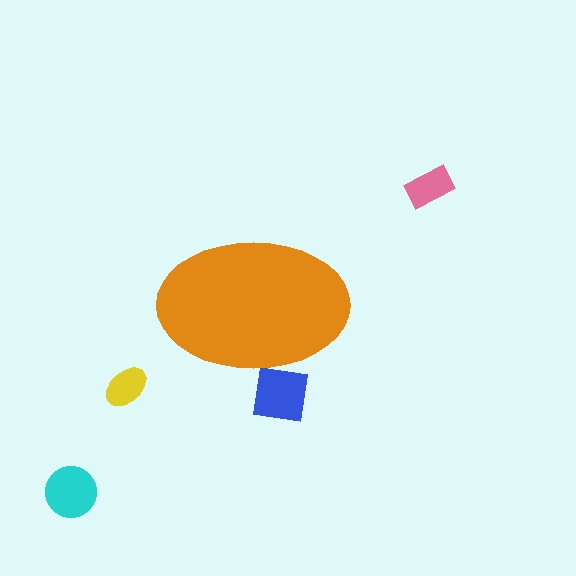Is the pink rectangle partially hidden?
No, the pink rectangle is fully visible.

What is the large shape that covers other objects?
An orange ellipse.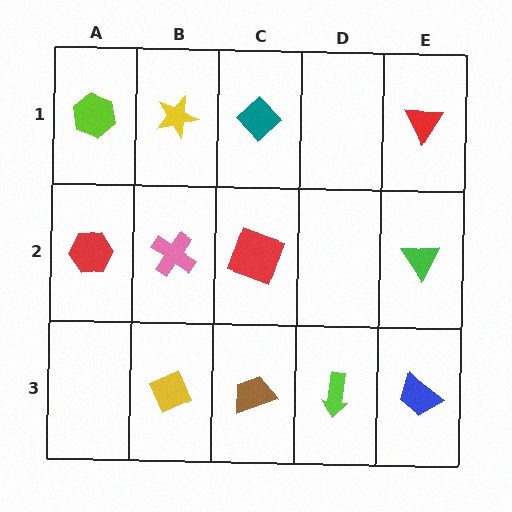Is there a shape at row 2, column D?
No, that cell is empty.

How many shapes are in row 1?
4 shapes.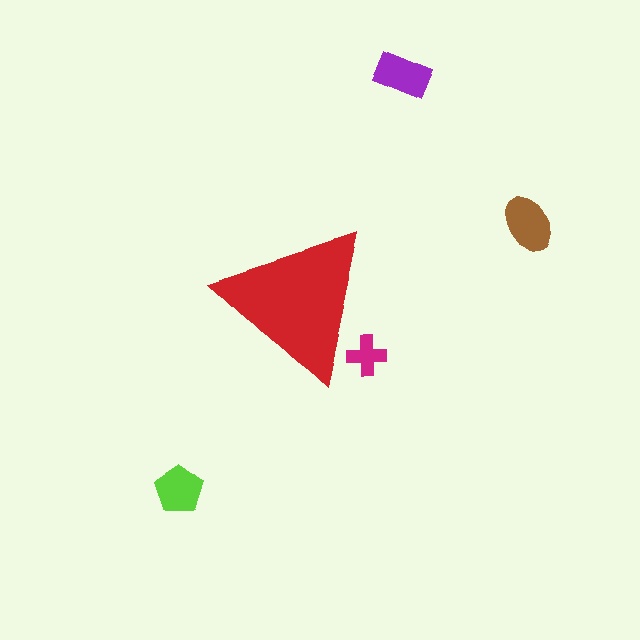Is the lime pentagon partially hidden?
No, the lime pentagon is fully visible.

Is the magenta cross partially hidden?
Yes, the magenta cross is partially hidden behind the red triangle.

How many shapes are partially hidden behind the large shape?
1 shape is partially hidden.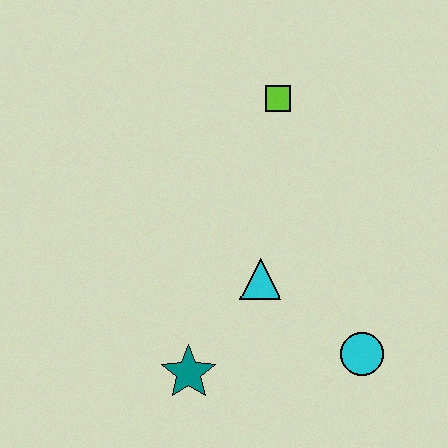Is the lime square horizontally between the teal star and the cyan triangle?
No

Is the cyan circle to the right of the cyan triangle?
Yes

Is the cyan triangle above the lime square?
No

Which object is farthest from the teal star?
The lime square is farthest from the teal star.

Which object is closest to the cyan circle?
The cyan triangle is closest to the cyan circle.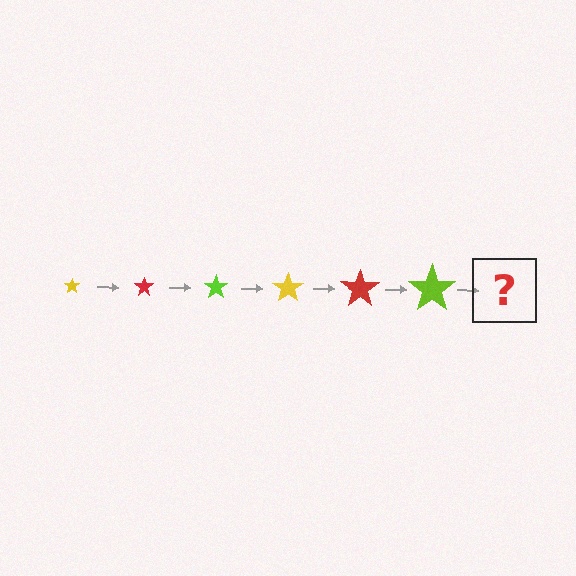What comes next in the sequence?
The next element should be a yellow star, larger than the previous one.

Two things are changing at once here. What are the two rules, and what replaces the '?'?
The two rules are that the star grows larger each step and the color cycles through yellow, red, and lime. The '?' should be a yellow star, larger than the previous one.